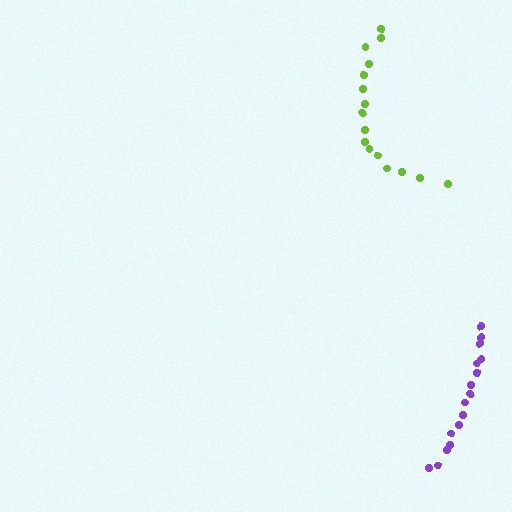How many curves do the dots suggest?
There are 2 distinct paths.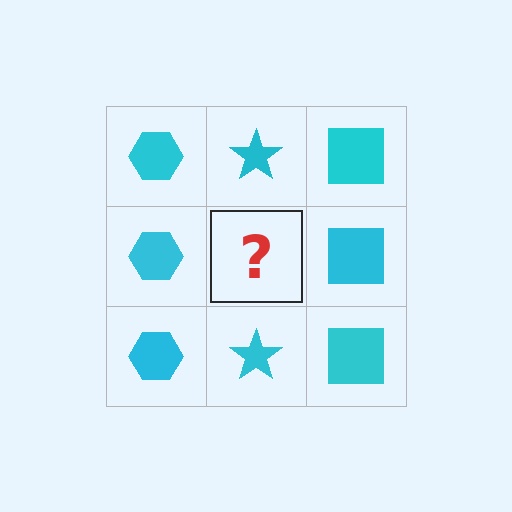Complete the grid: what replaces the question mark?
The question mark should be replaced with a cyan star.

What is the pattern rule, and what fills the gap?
The rule is that each column has a consistent shape. The gap should be filled with a cyan star.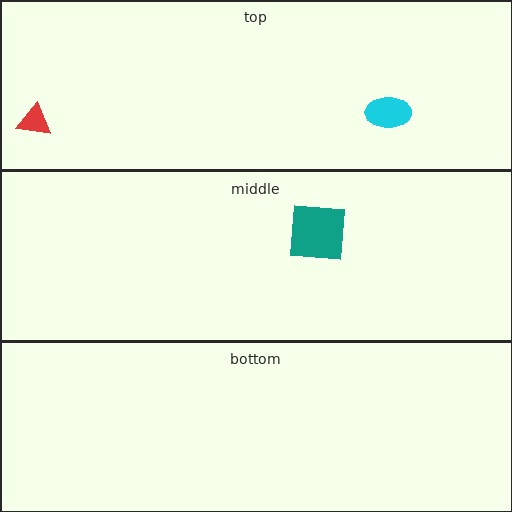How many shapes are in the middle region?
1.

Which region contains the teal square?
The middle region.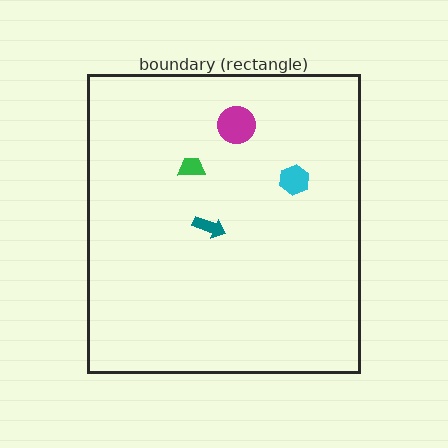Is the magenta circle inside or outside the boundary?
Inside.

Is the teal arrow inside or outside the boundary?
Inside.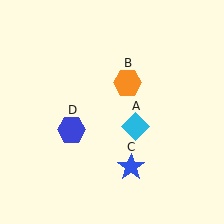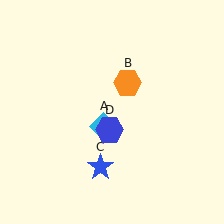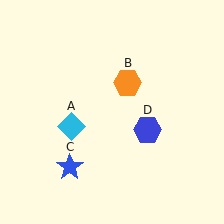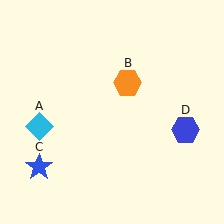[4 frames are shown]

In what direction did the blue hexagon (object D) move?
The blue hexagon (object D) moved right.